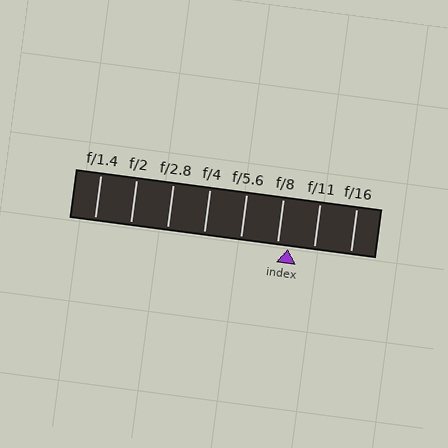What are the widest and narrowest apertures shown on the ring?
The widest aperture shown is f/1.4 and the narrowest is f/16.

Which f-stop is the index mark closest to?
The index mark is closest to f/8.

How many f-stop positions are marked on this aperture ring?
There are 8 f-stop positions marked.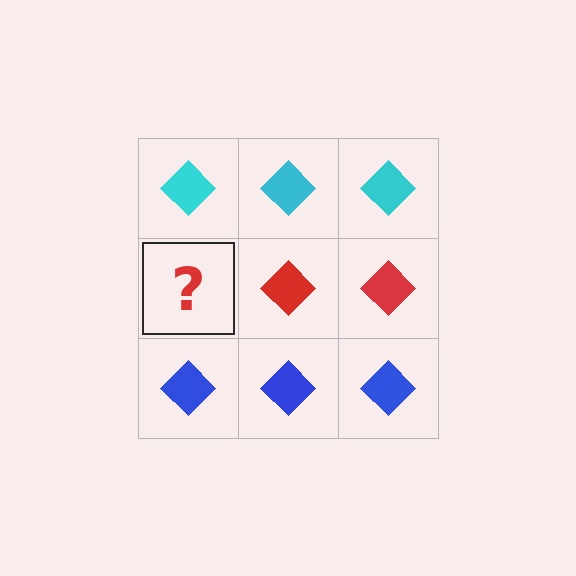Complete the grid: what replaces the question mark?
The question mark should be replaced with a red diamond.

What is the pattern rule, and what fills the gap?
The rule is that each row has a consistent color. The gap should be filled with a red diamond.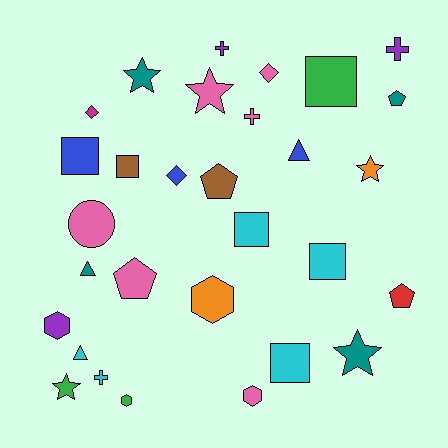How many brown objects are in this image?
There are 2 brown objects.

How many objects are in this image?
There are 30 objects.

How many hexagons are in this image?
There are 4 hexagons.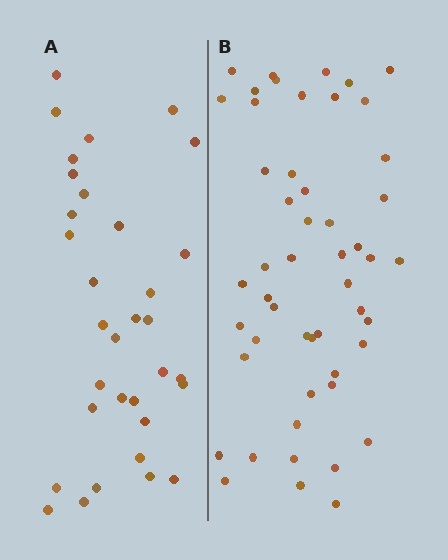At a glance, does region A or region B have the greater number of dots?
Region B (the right region) has more dots.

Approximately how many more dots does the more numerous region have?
Region B has approximately 20 more dots than region A.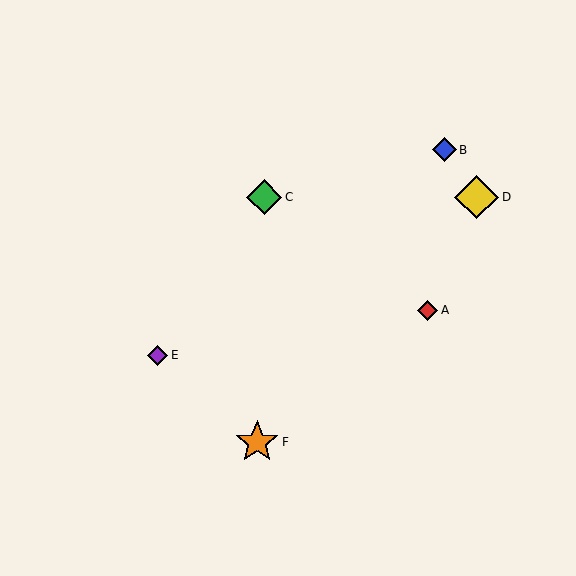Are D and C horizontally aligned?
Yes, both are at y≈197.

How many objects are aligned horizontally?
2 objects (C, D) are aligned horizontally.